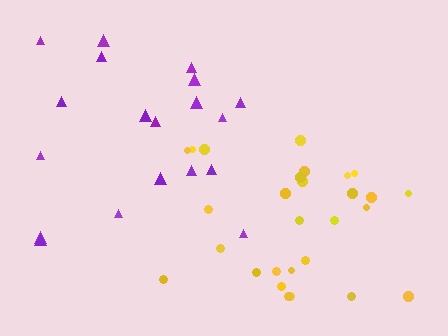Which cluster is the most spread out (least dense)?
Purple.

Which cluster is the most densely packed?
Yellow.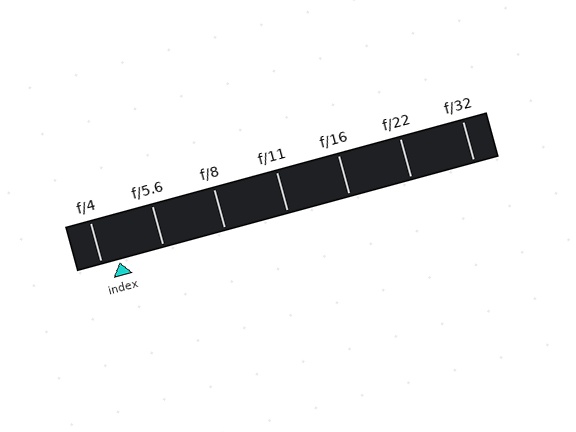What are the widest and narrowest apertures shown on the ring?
The widest aperture shown is f/4 and the narrowest is f/32.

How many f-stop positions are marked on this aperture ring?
There are 7 f-stop positions marked.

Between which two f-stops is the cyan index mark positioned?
The index mark is between f/4 and f/5.6.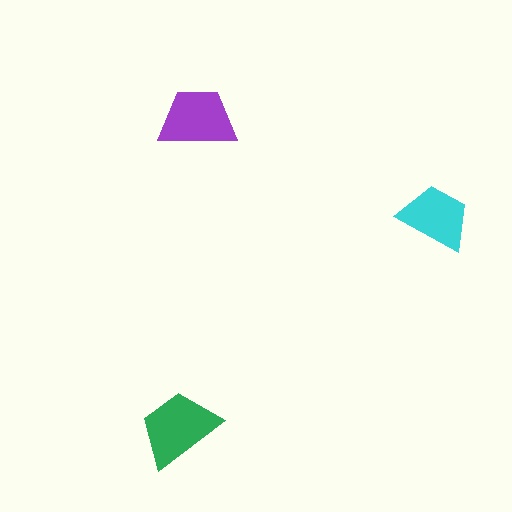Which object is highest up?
The purple trapezoid is topmost.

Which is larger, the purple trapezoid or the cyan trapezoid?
The purple one.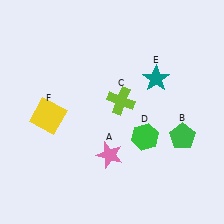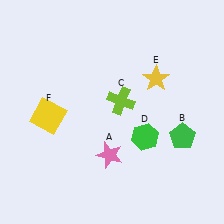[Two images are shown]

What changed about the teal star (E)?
In Image 1, E is teal. In Image 2, it changed to yellow.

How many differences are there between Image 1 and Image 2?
There is 1 difference between the two images.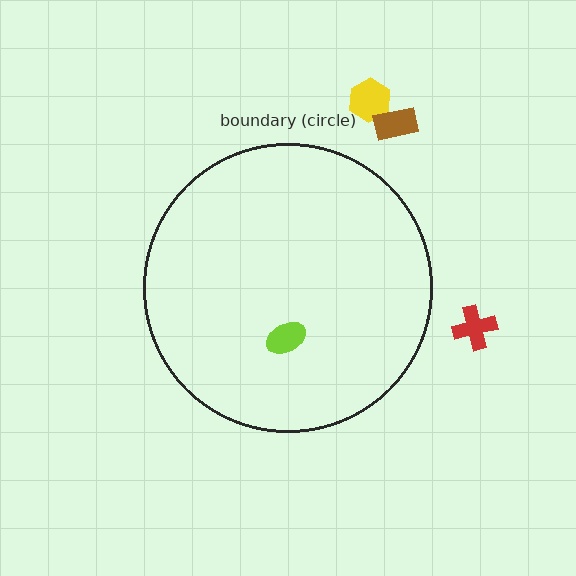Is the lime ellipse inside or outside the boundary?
Inside.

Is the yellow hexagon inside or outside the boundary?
Outside.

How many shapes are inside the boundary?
1 inside, 3 outside.